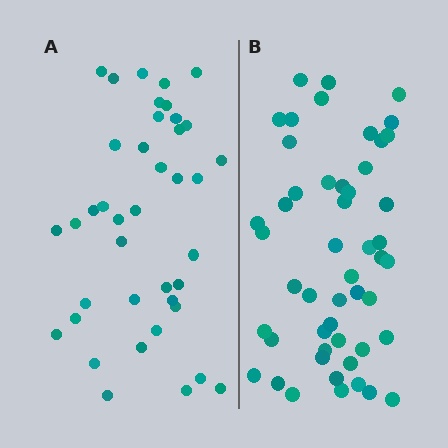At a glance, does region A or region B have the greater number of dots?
Region B (the right region) has more dots.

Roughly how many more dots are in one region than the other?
Region B has roughly 10 or so more dots than region A.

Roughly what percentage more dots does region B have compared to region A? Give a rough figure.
About 25% more.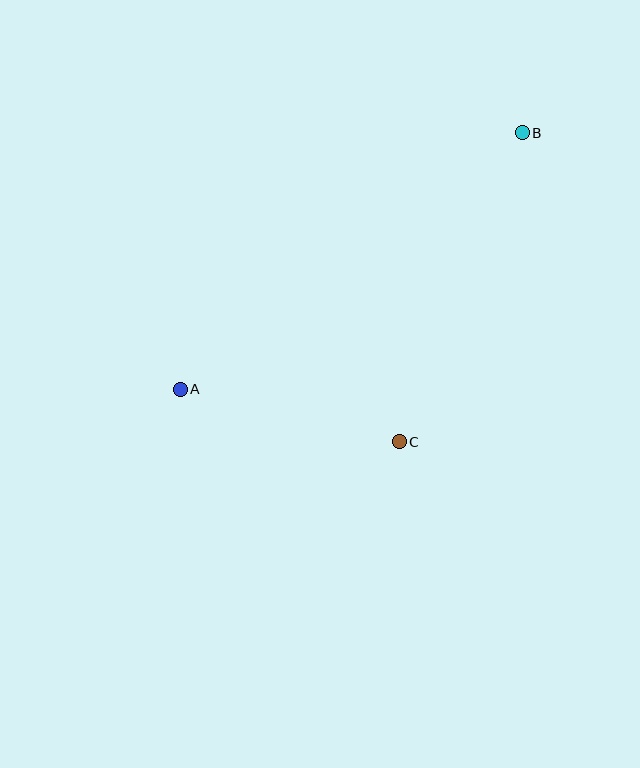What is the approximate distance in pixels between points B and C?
The distance between B and C is approximately 333 pixels.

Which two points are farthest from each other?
Points A and B are farthest from each other.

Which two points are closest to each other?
Points A and C are closest to each other.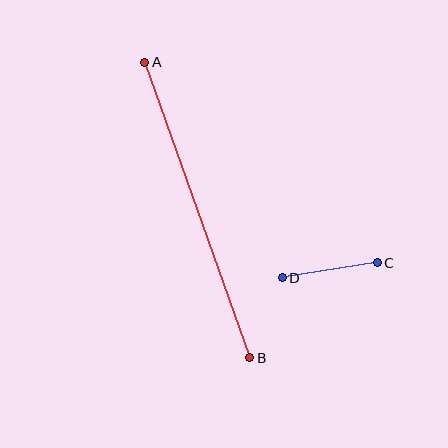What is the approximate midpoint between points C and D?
The midpoint is at approximately (330, 270) pixels.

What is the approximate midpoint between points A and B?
The midpoint is at approximately (197, 210) pixels.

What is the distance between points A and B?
The distance is approximately 314 pixels.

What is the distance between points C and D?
The distance is approximately 96 pixels.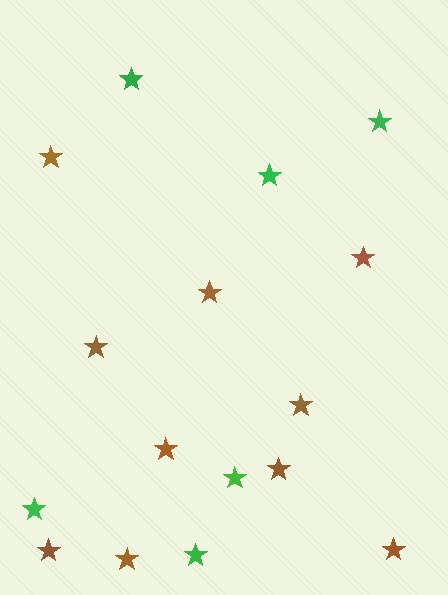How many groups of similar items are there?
There are 2 groups: one group of green stars (6) and one group of brown stars (10).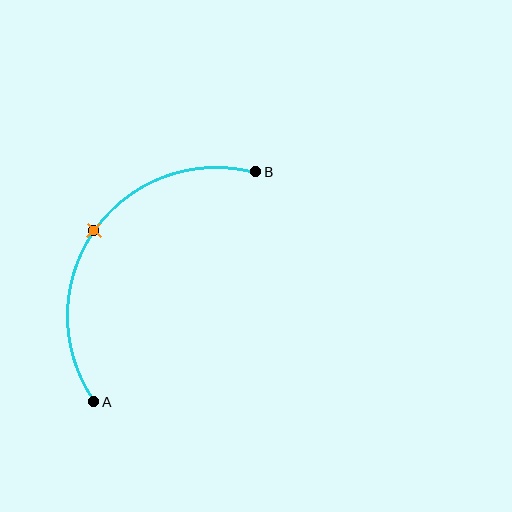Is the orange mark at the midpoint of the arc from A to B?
Yes. The orange mark lies on the arc at equal arc-length from both A and B — it is the arc midpoint.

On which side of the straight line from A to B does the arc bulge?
The arc bulges above and to the left of the straight line connecting A and B.